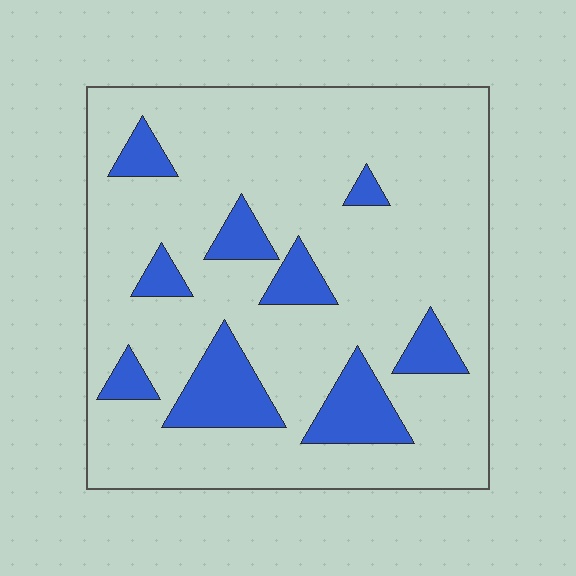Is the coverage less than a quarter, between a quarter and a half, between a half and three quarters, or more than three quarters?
Less than a quarter.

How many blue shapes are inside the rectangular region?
9.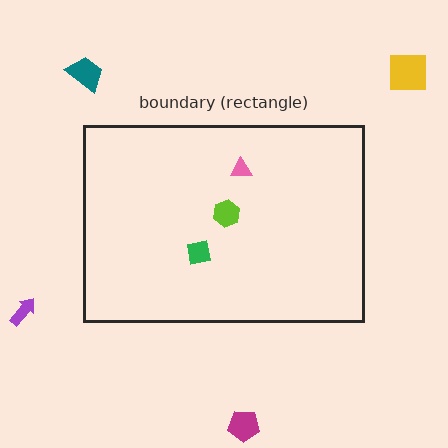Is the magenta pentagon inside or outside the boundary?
Outside.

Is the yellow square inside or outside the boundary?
Outside.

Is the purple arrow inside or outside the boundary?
Outside.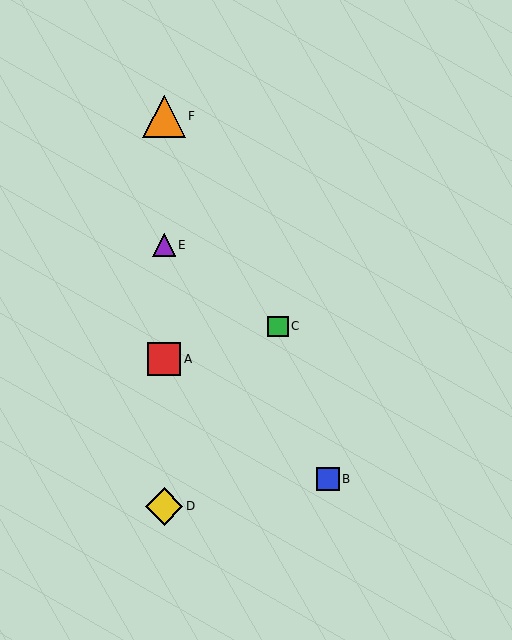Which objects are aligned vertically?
Objects A, D, E, F are aligned vertically.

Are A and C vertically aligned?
No, A is at x≈164 and C is at x≈278.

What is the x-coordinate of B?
Object B is at x≈328.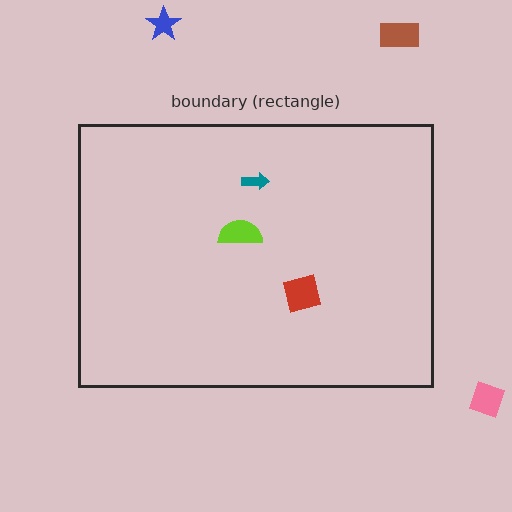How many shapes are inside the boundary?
3 inside, 3 outside.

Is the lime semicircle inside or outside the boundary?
Inside.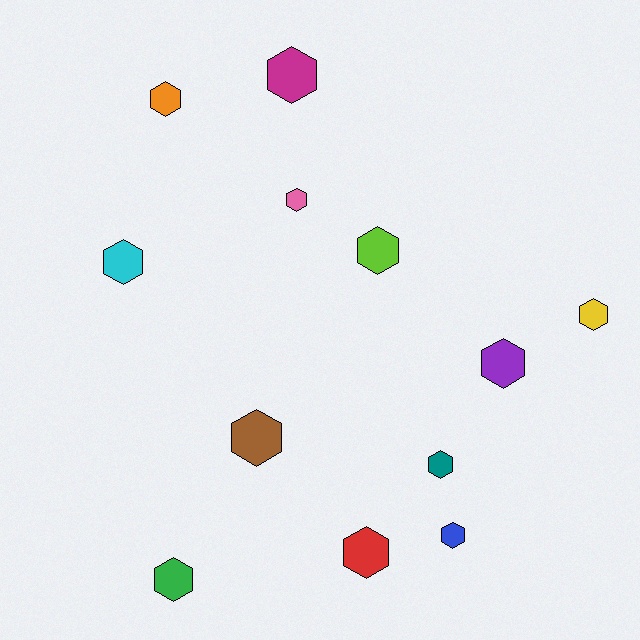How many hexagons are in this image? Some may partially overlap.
There are 12 hexagons.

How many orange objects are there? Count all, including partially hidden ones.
There is 1 orange object.